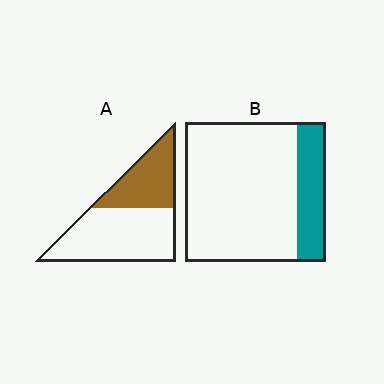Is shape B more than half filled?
No.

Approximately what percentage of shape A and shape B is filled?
A is approximately 40% and B is approximately 20%.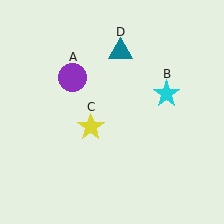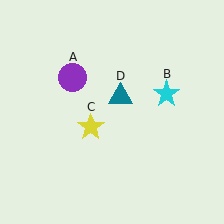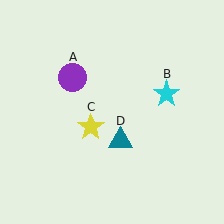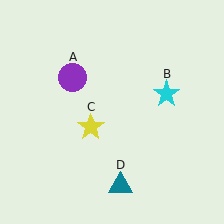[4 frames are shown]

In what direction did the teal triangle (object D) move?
The teal triangle (object D) moved down.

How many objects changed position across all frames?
1 object changed position: teal triangle (object D).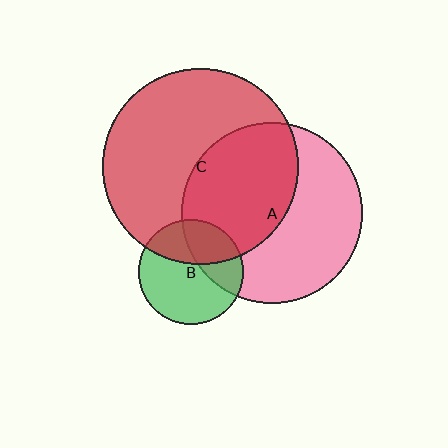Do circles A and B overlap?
Yes.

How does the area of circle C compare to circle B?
Approximately 3.5 times.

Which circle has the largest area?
Circle C (red).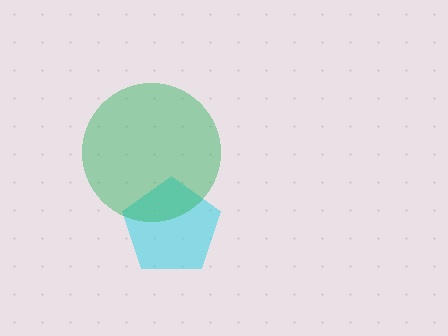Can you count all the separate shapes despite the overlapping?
Yes, there are 2 separate shapes.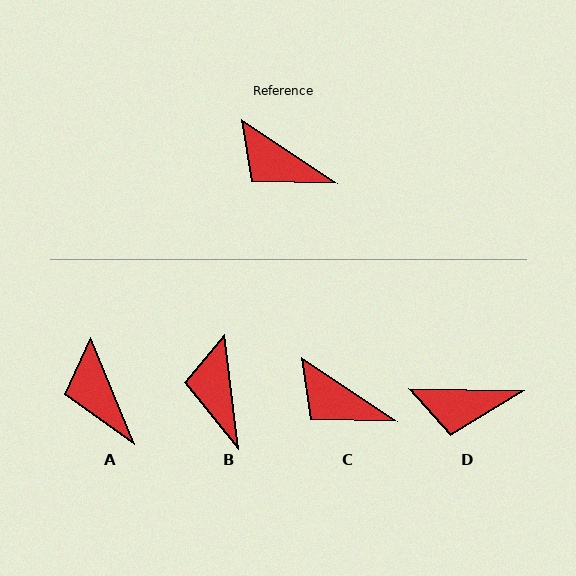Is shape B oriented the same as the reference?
No, it is off by about 49 degrees.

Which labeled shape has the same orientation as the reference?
C.